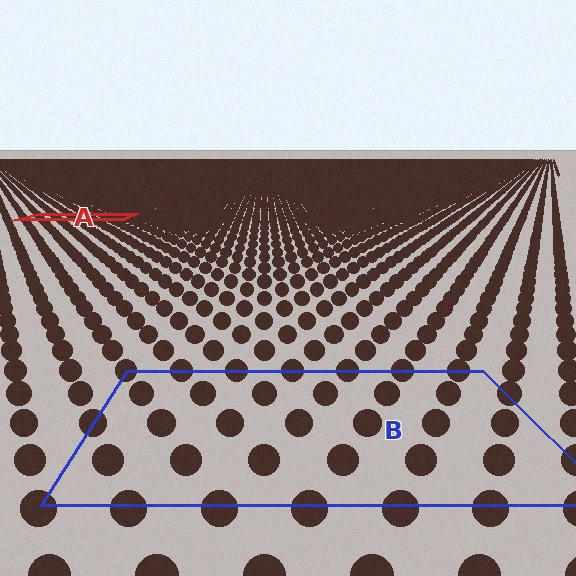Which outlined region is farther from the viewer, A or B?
Region A is farther from the viewer — the texture elements inside it appear smaller and more densely packed.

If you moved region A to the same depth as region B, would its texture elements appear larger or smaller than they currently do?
They would appear larger. At a closer depth, the same texture elements are projected at a bigger on-screen size.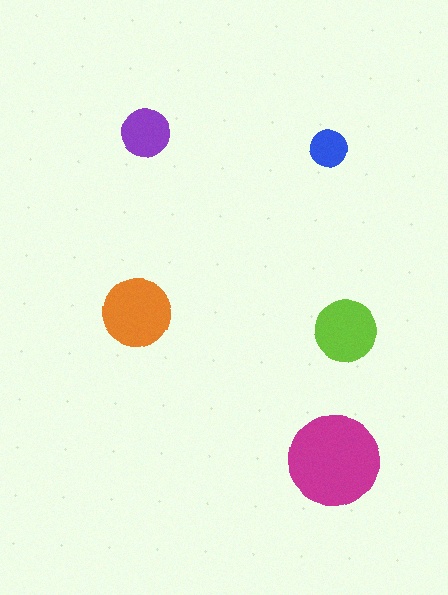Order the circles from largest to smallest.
the magenta one, the orange one, the lime one, the purple one, the blue one.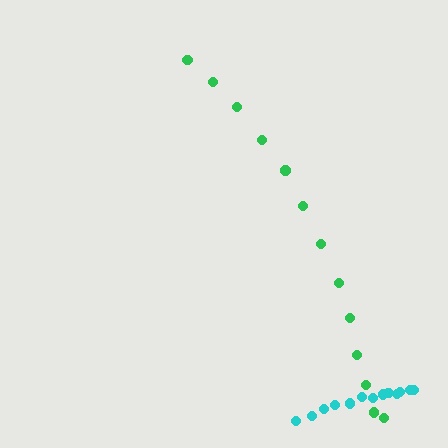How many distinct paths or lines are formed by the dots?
There are 2 distinct paths.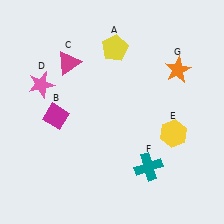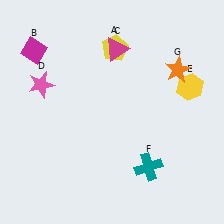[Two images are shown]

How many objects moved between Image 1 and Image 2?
3 objects moved between the two images.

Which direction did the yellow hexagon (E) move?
The yellow hexagon (E) moved up.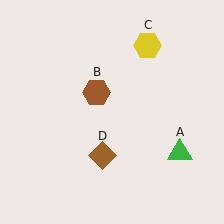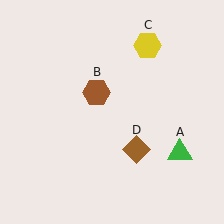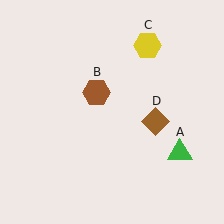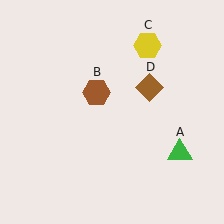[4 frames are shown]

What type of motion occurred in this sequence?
The brown diamond (object D) rotated counterclockwise around the center of the scene.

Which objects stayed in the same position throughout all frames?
Green triangle (object A) and brown hexagon (object B) and yellow hexagon (object C) remained stationary.